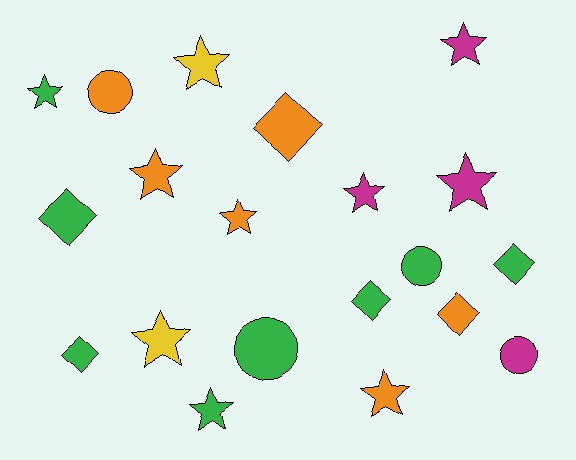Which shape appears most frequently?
Star, with 10 objects.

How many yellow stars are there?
There are 2 yellow stars.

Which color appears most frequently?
Green, with 8 objects.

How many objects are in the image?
There are 20 objects.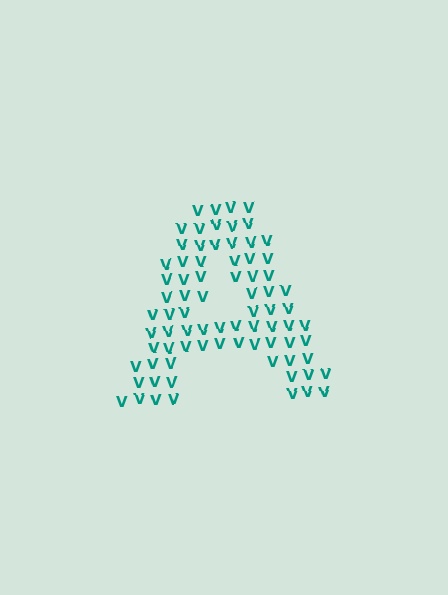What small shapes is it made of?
It is made of small letter V's.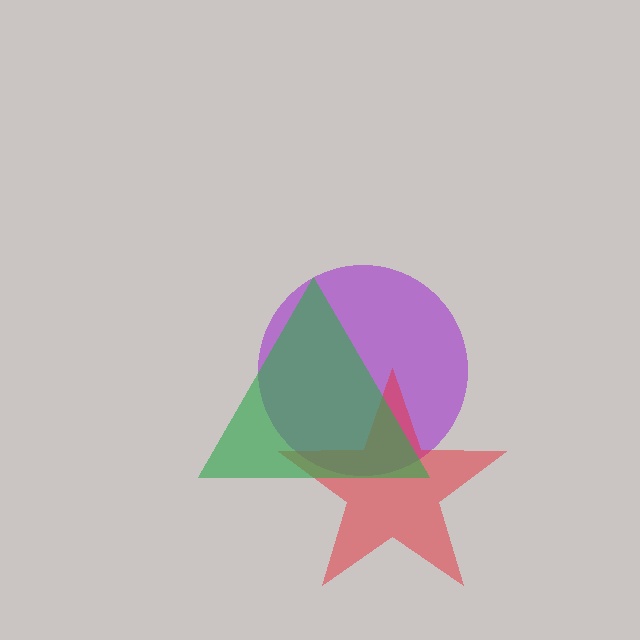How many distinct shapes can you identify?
There are 3 distinct shapes: a purple circle, a red star, a green triangle.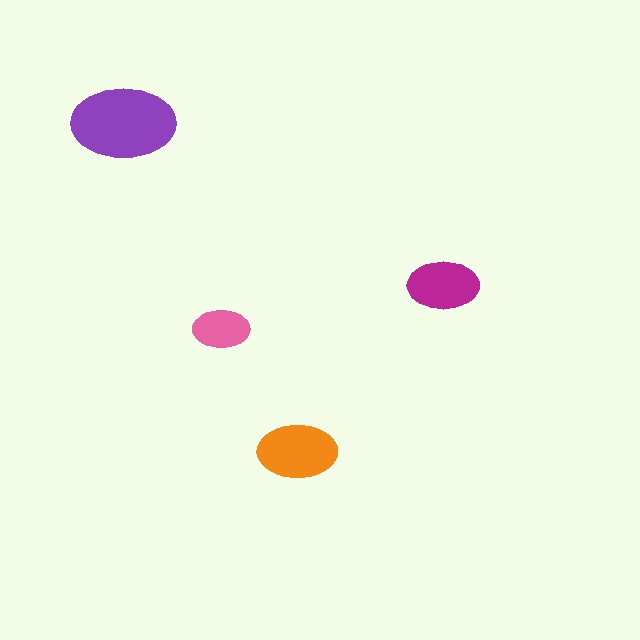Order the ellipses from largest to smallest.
the purple one, the orange one, the magenta one, the pink one.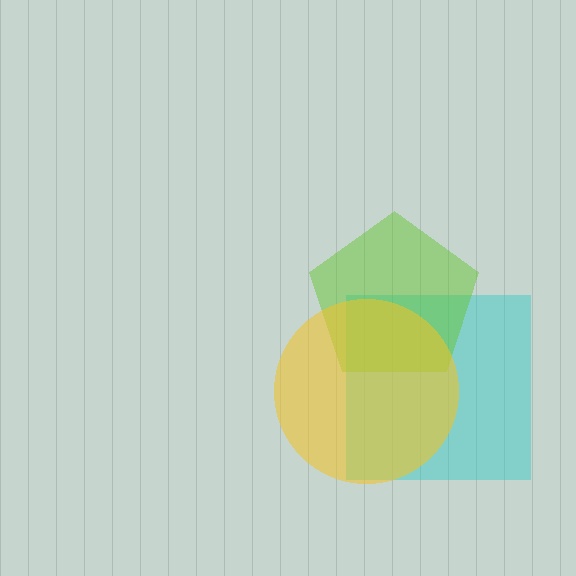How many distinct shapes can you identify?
There are 3 distinct shapes: a cyan square, a lime pentagon, a yellow circle.